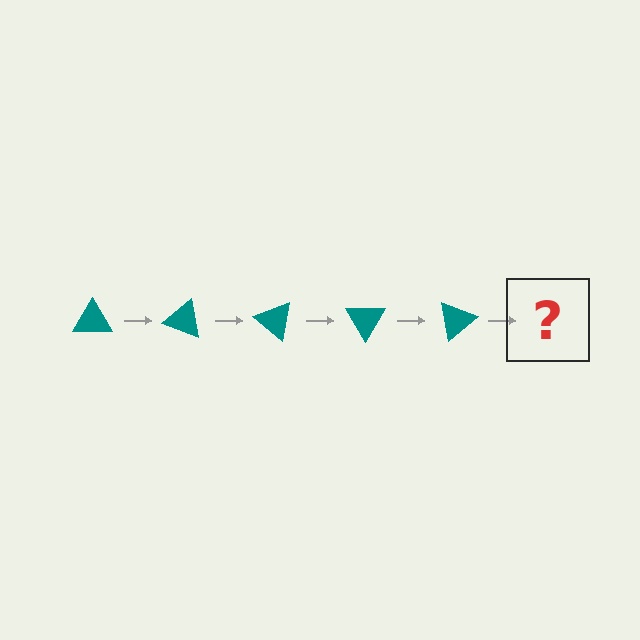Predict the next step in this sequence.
The next step is a teal triangle rotated 100 degrees.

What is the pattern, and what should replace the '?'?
The pattern is that the triangle rotates 20 degrees each step. The '?' should be a teal triangle rotated 100 degrees.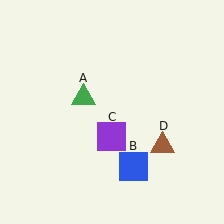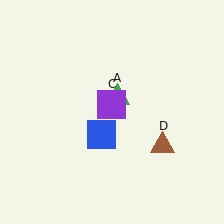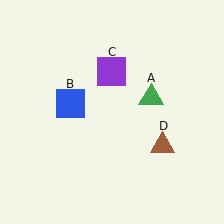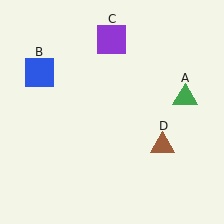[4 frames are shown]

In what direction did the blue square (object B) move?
The blue square (object B) moved up and to the left.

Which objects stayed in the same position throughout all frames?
Brown triangle (object D) remained stationary.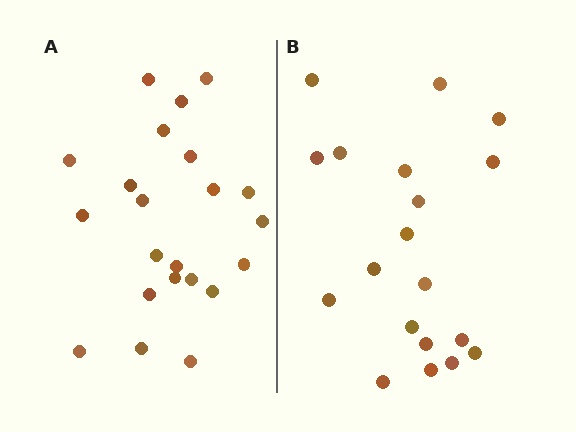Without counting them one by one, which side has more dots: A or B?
Region A (the left region) has more dots.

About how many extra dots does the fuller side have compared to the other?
Region A has just a few more — roughly 2 or 3 more dots than region B.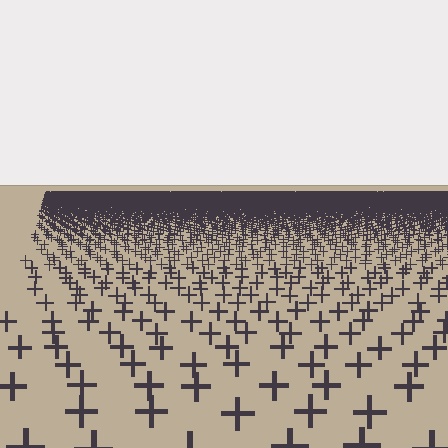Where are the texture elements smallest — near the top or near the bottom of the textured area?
Near the top.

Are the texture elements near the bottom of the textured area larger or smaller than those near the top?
Larger. Near the bottom, elements are closer to the viewer and appear at a bigger on-screen size.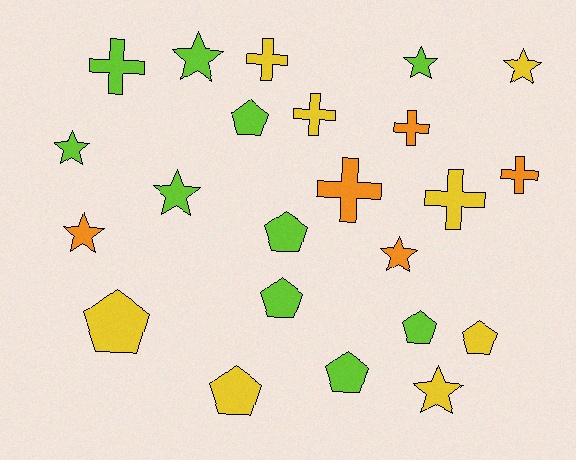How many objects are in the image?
There are 23 objects.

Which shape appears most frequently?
Star, with 8 objects.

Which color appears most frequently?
Lime, with 10 objects.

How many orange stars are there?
There are 2 orange stars.